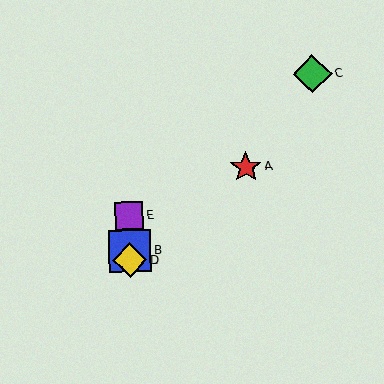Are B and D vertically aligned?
Yes, both are at x≈130.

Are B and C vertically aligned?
No, B is at x≈130 and C is at x≈312.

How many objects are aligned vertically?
3 objects (B, D, E) are aligned vertically.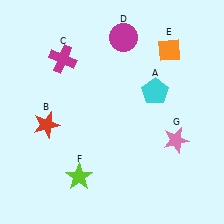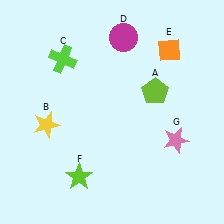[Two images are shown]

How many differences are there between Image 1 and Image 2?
There are 3 differences between the two images.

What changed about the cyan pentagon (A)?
In Image 1, A is cyan. In Image 2, it changed to lime.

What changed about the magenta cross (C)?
In Image 1, C is magenta. In Image 2, it changed to lime.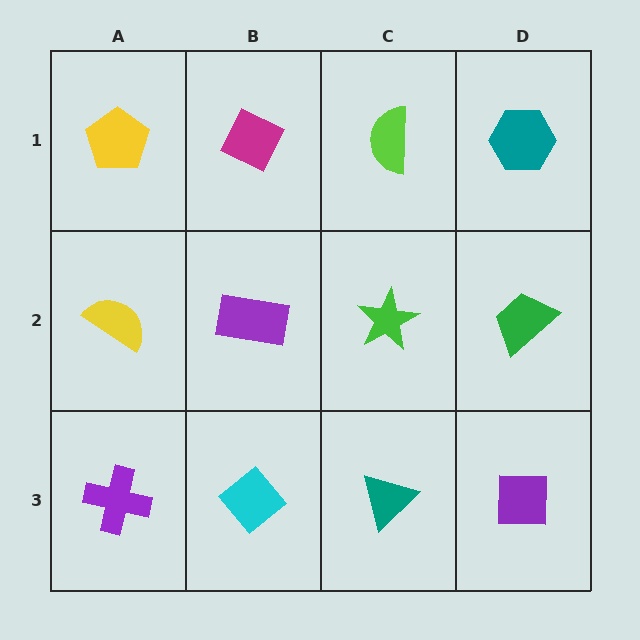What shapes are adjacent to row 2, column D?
A teal hexagon (row 1, column D), a purple square (row 3, column D), a green star (row 2, column C).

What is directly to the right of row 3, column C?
A purple square.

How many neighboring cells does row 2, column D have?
3.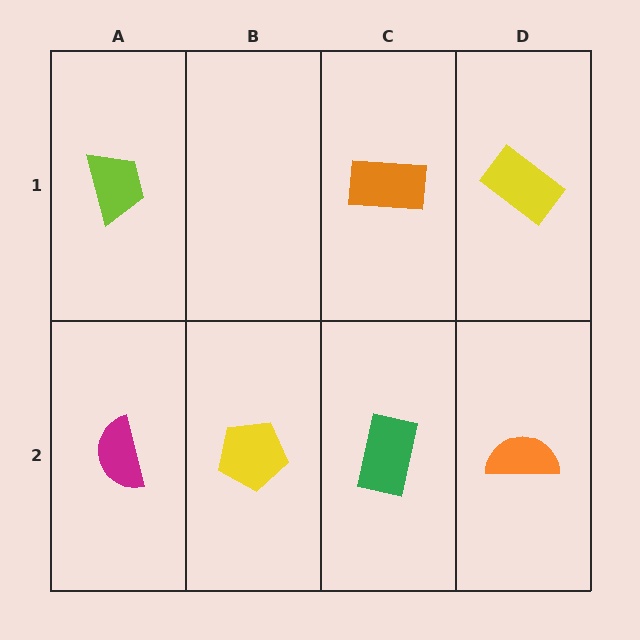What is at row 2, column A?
A magenta semicircle.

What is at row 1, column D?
A yellow rectangle.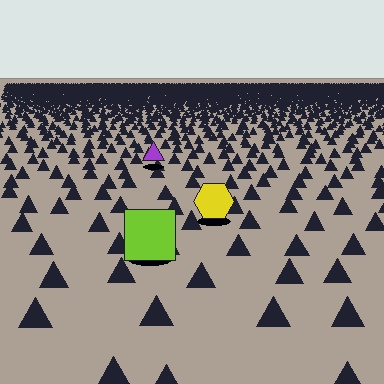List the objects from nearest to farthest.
From nearest to farthest: the lime square, the yellow hexagon, the purple triangle.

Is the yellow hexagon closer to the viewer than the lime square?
No. The lime square is closer — you can tell from the texture gradient: the ground texture is coarser near it.